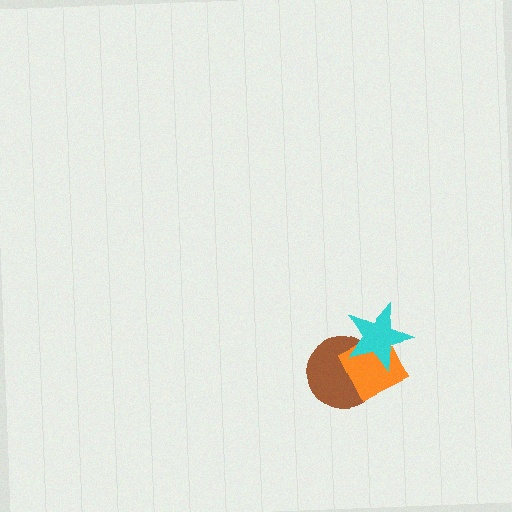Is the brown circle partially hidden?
Yes, it is partially covered by another shape.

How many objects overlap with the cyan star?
2 objects overlap with the cyan star.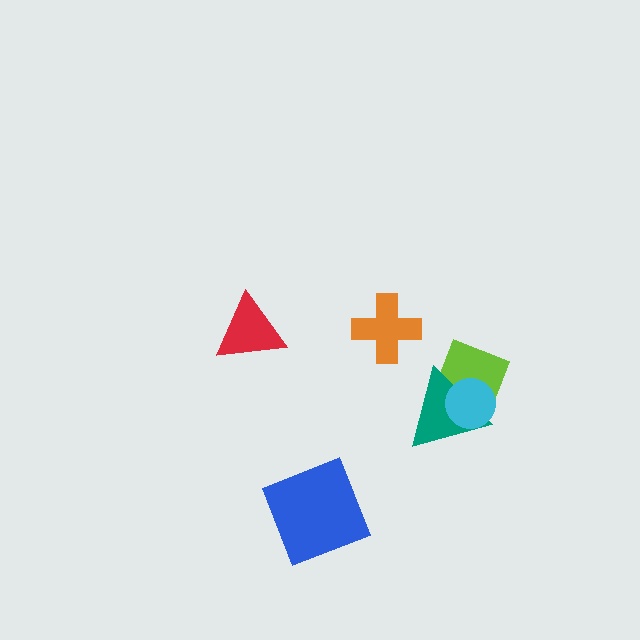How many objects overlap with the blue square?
0 objects overlap with the blue square.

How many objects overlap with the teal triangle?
2 objects overlap with the teal triangle.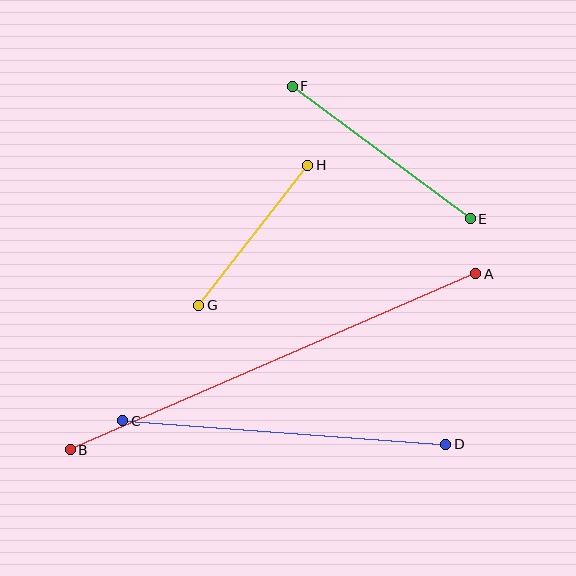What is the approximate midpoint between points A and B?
The midpoint is at approximately (273, 362) pixels.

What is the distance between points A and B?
The distance is approximately 442 pixels.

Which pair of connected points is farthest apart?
Points A and B are farthest apart.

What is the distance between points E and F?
The distance is approximately 222 pixels.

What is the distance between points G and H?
The distance is approximately 177 pixels.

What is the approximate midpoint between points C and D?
The midpoint is at approximately (284, 432) pixels.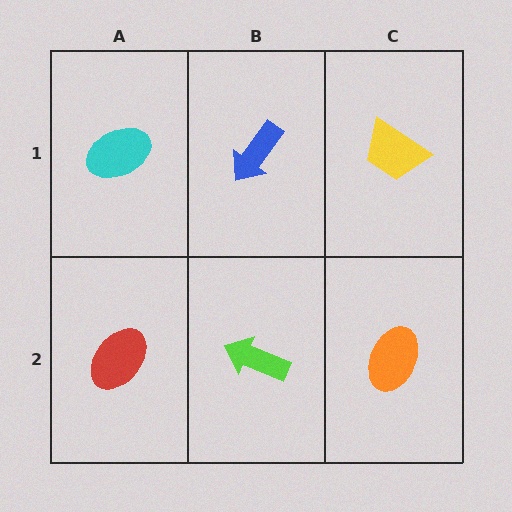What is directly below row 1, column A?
A red ellipse.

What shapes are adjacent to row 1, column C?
An orange ellipse (row 2, column C), a blue arrow (row 1, column B).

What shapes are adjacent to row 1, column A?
A red ellipse (row 2, column A), a blue arrow (row 1, column B).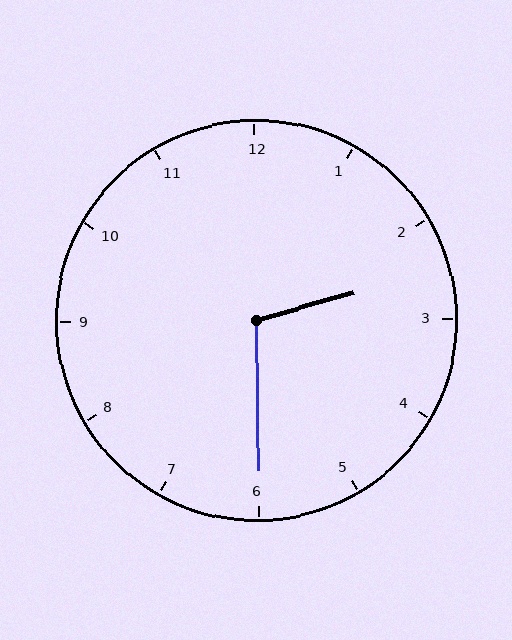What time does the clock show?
2:30.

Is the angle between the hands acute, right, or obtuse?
It is obtuse.